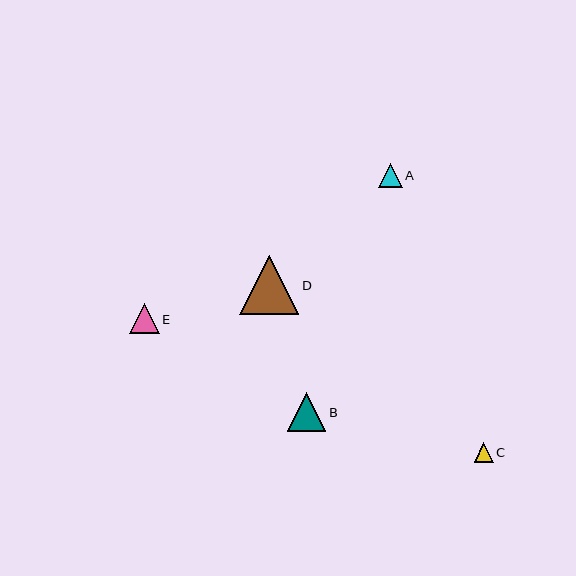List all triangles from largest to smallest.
From largest to smallest: D, B, E, A, C.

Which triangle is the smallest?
Triangle C is the smallest with a size of approximately 19 pixels.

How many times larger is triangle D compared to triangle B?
Triangle D is approximately 1.5 times the size of triangle B.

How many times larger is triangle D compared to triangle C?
Triangle D is approximately 3.0 times the size of triangle C.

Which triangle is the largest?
Triangle D is the largest with a size of approximately 59 pixels.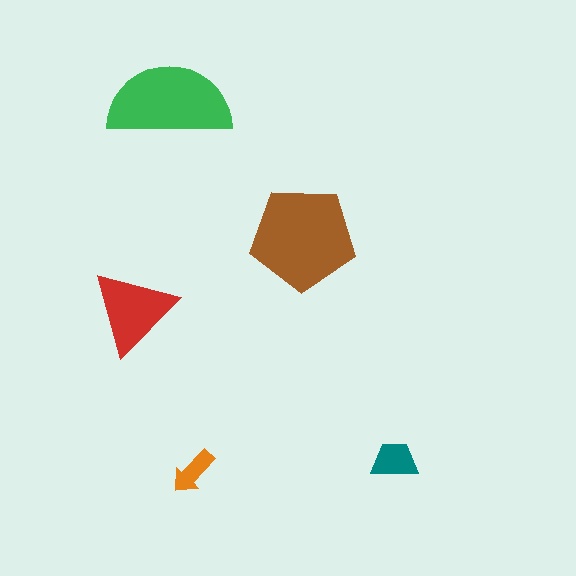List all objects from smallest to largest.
The orange arrow, the teal trapezoid, the red triangle, the green semicircle, the brown pentagon.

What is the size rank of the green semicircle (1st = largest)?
2nd.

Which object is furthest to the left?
The red triangle is leftmost.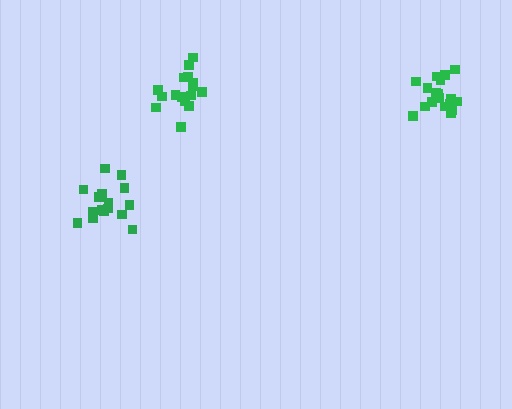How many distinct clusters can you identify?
There are 3 distinct clusters.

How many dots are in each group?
Group 1: 16 dots, Group 2: 18 dots, Group 3: 16 dots (50 total).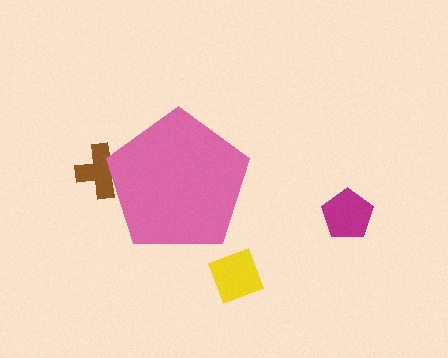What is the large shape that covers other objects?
A pink pentagon.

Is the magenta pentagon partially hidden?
No, the magenta pentagon is fully visible.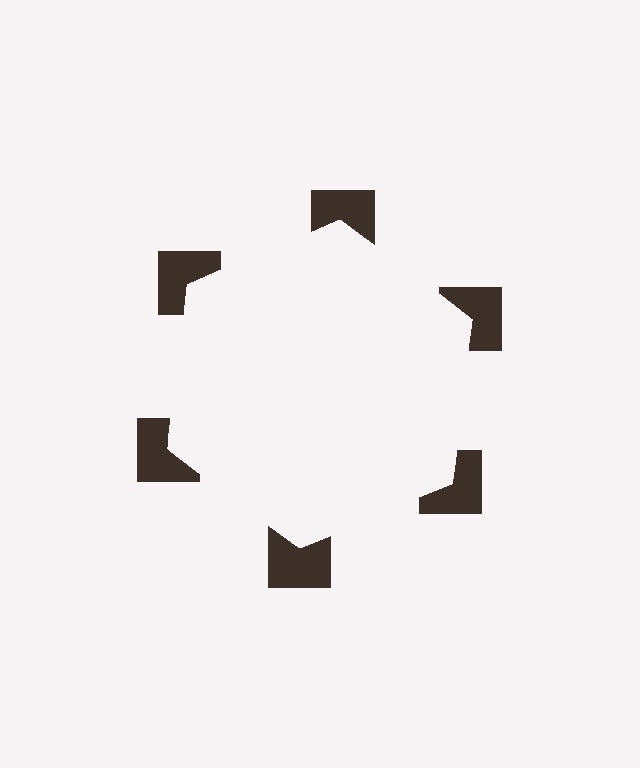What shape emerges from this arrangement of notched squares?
An illusory hexagon — its edges are inferred from the aligned wedge cuts in the notched squares, not physically drawn.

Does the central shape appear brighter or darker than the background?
It typically appears slightly brighter than the background, even though no actual brightness change is drawn.